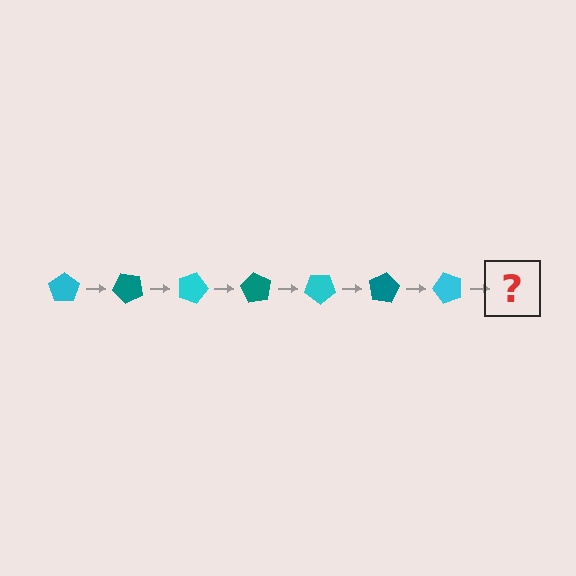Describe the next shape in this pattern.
It should be a teal pentagon, rotated 315 degrees from the start.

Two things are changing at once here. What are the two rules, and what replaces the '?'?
The two rules are that it rotates 45 degrees each step and the color cycles through cyan and teal. The '?' should be a teal pentagon, rotated 315 degrees from the start.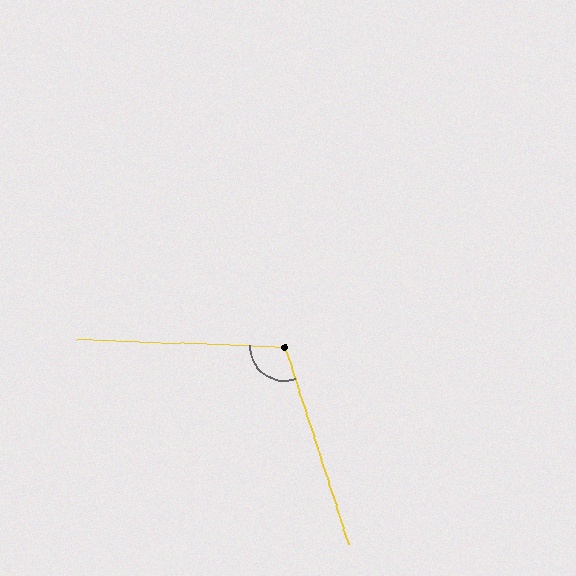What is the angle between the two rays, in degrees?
Approximately 110 degrees.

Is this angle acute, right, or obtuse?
It is obtuse.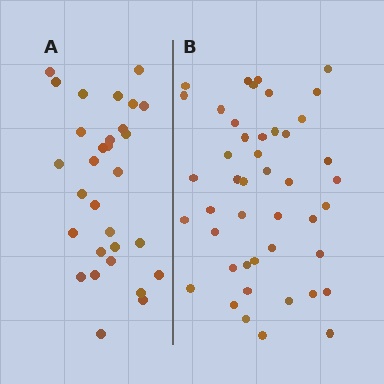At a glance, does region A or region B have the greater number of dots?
Region B (the right region) has more dots.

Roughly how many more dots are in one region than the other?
Region B has approximately 15 more dots than region A.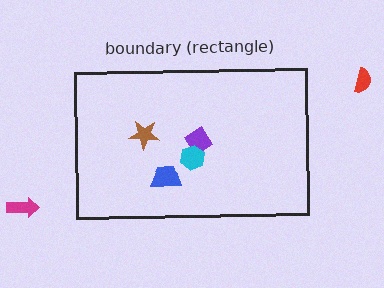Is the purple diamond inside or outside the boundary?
Inside.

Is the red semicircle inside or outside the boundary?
Outside.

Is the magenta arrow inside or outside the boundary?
Outside.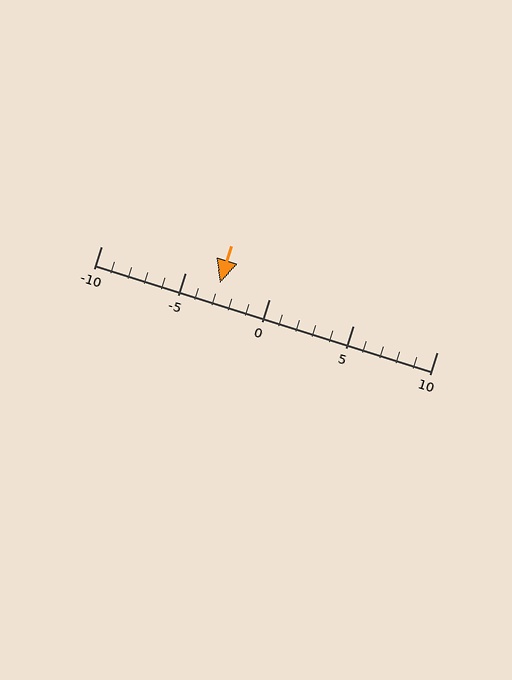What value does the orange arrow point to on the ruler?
The orange arrow points to approximately -3.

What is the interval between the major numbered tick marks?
The major tick marks are spaced 5 units apart.